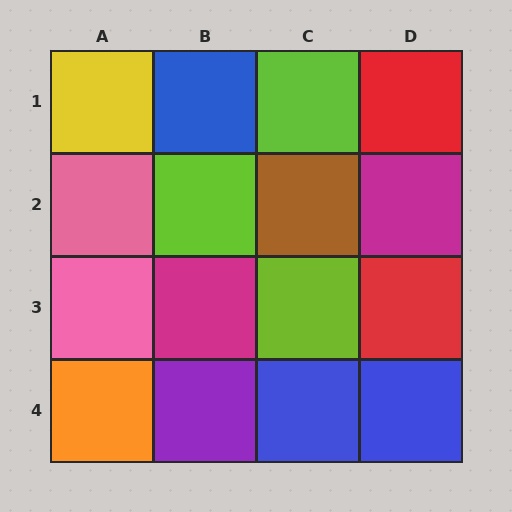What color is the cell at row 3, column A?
Pink.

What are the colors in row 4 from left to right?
Orange, purple, blue, blue.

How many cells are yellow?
1 cell is yellow.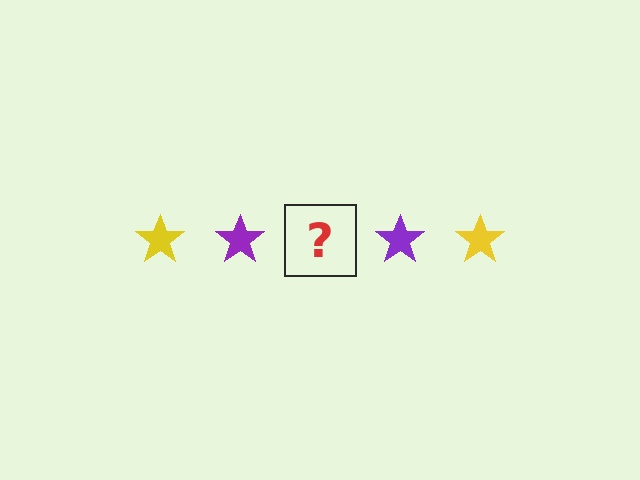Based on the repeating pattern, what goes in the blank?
The blank should be a yellow star.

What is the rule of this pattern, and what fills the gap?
The rule is that the pattern cycles through yellow, purple stars. The gap should be filled with a yellow star.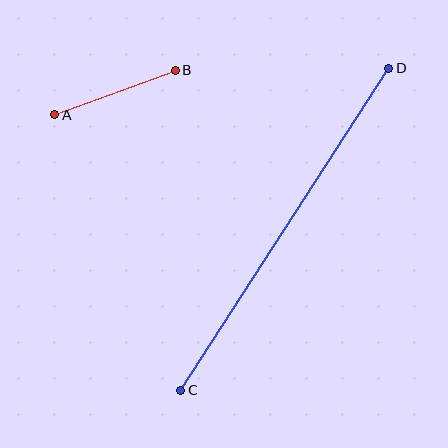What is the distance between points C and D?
The distance is approximately 384 pixels.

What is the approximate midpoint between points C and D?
The midpoint is at approximately (285, 229) pixels.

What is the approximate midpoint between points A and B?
The midpoint is at approximately (115, 92) pixels.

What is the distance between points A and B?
The distance is approximately 129 pixels.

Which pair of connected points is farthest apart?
Points C and D are farthest apart.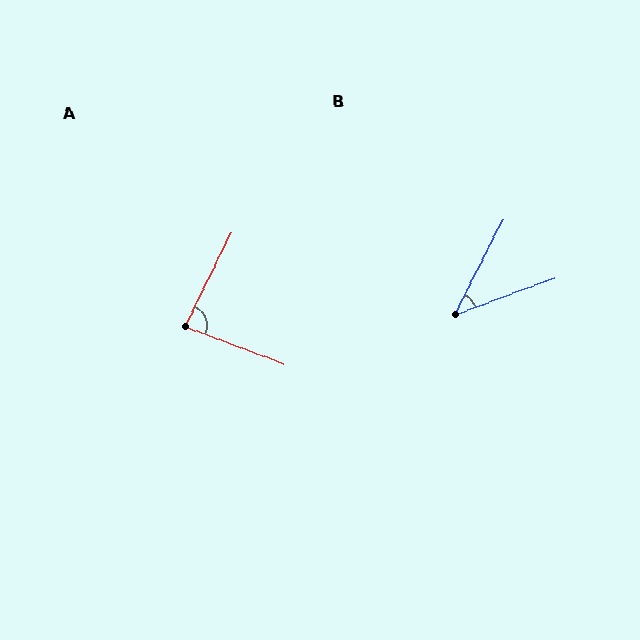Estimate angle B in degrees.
Approximately 42 degrees.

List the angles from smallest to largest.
B (42°), A (84°).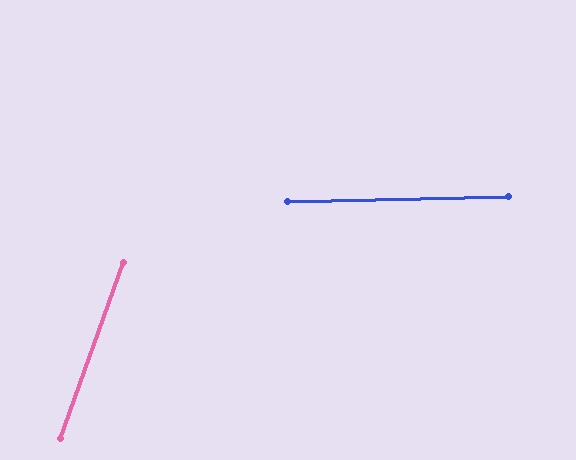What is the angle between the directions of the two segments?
Approximately 69 degrees.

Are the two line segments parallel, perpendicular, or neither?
Neither parallel nor perpendicular — they differ by about 69°.